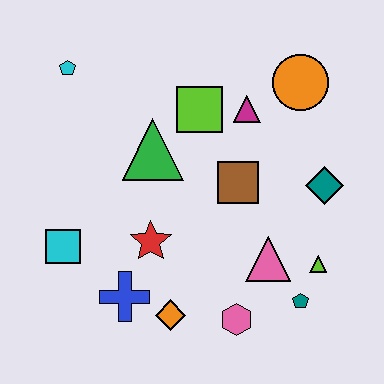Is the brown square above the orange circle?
No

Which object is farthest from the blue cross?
The orange circle is farthest from the blue cross.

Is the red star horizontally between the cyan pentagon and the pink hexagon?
Yes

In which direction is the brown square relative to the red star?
The brown square is to the right of the red star.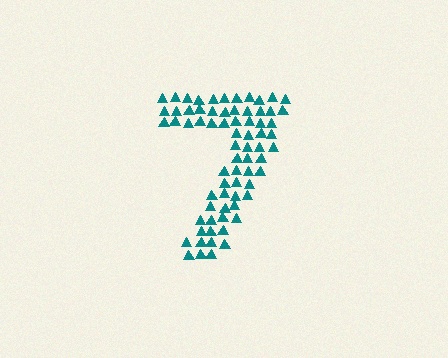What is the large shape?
The large shape is the digit 7.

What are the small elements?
The small elements are triangles.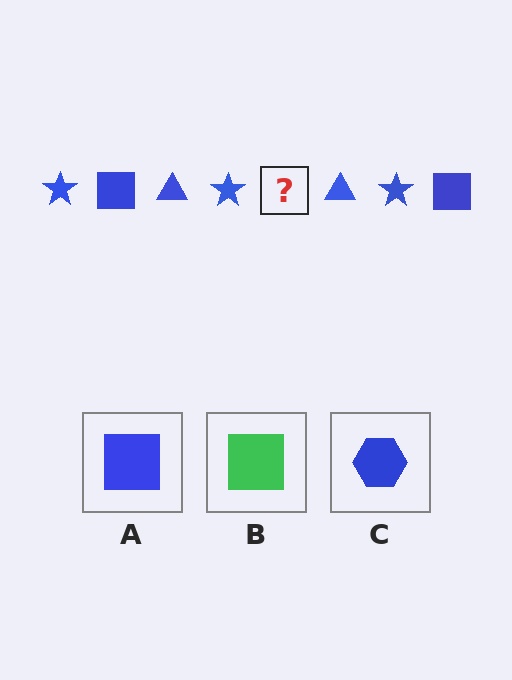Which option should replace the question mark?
Option A.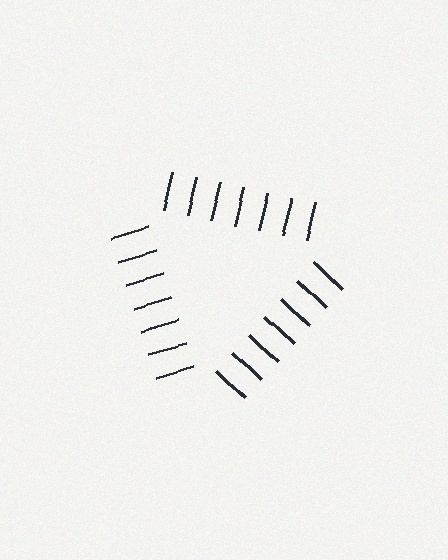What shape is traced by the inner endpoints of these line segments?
An illusory triangle — the line segments terminate on its edges but no continuous stroke is drawn.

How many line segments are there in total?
21 — 7 along each of the 3 edges.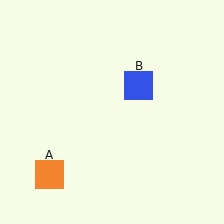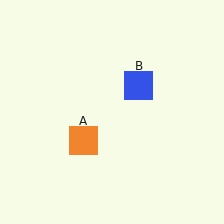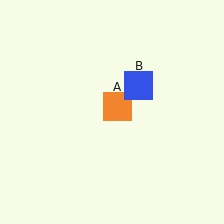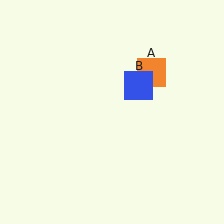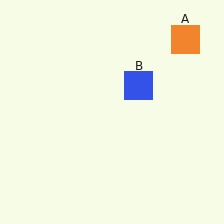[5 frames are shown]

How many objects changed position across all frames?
1 object changed position: orange square (object A).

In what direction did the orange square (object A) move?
The orange square (object A) moved up and to the right.